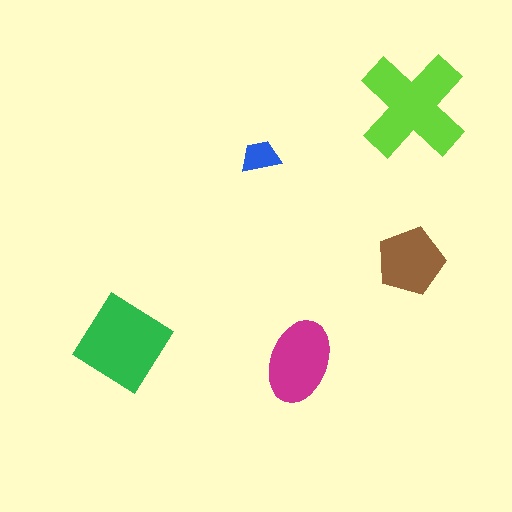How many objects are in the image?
There are 5 objects in the image.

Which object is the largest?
The lime cross.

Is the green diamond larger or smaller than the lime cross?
Smaller.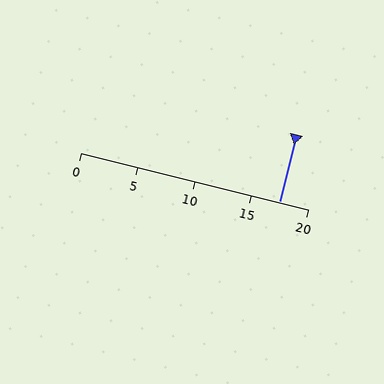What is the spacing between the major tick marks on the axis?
The major ticks are spaced 5 apart.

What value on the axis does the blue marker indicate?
The marker indicates approximately 17.5.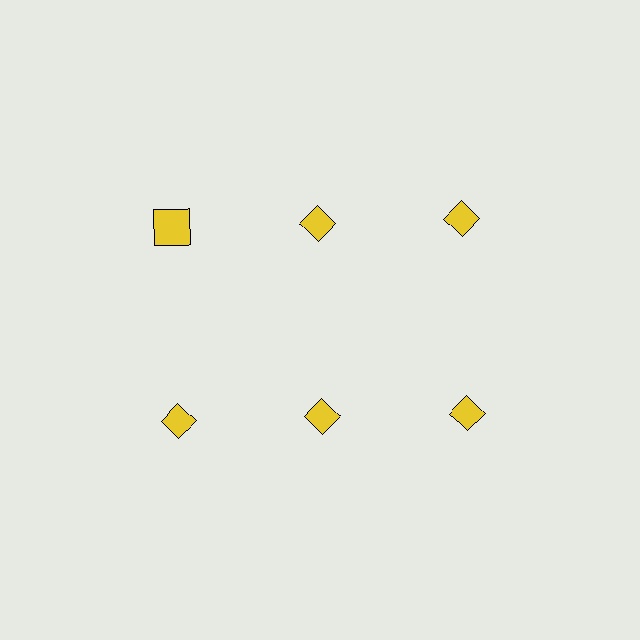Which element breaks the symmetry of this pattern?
The yellow square in the top row, leftmost column breaks the symmetry. All other shapes are yellow diamonds.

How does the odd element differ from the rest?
It has a different shape: square instead of diamond.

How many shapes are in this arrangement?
There are 6 shapes arranged in a grid pattern.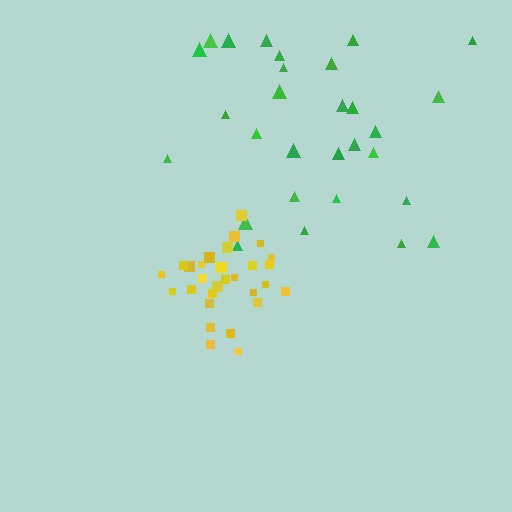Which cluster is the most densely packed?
Yellow.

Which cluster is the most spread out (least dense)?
Green.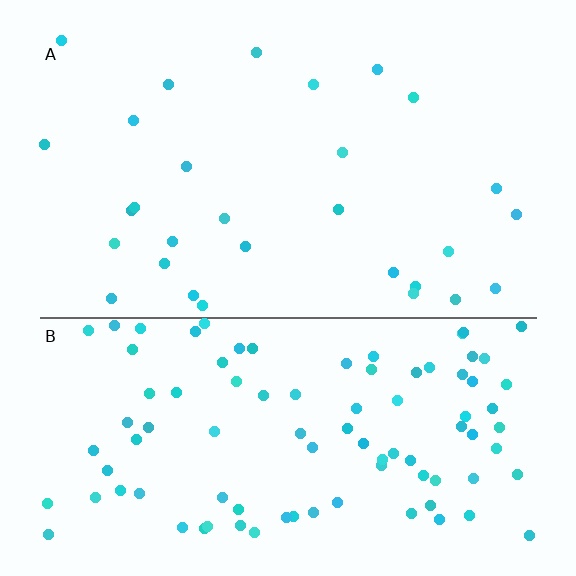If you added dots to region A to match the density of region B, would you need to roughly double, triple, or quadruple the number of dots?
Approximately triple.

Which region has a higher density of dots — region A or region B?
B (the bottom).